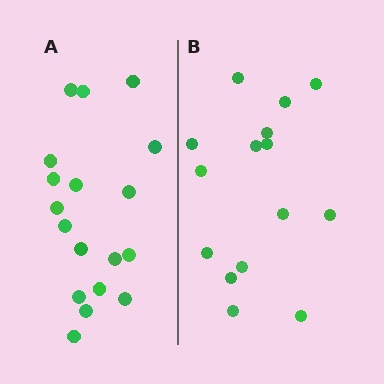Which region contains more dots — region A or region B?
Region A (the left region) has more dots.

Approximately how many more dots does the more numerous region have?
Region A has just a few more — roughly 2 or 3 more dots than region B.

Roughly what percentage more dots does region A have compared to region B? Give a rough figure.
About 20% more.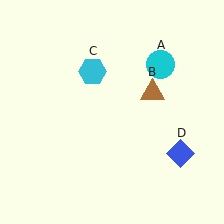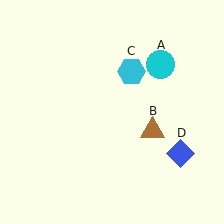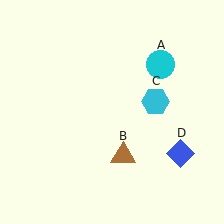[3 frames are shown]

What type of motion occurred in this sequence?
The brown triangle (object B), cyan hexagon (object C) rotated clockwise around the center of the scene.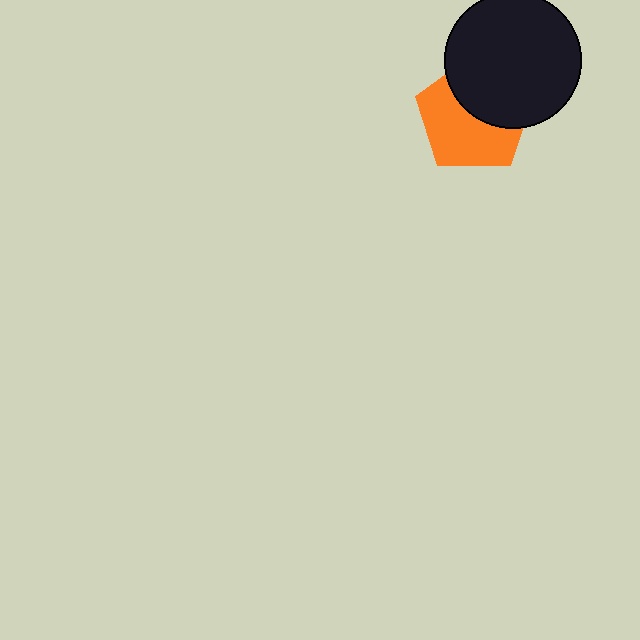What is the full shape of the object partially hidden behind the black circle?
The partially hidden object is an orange pentagon.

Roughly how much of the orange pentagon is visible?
About half of it is visible (roughly 56%).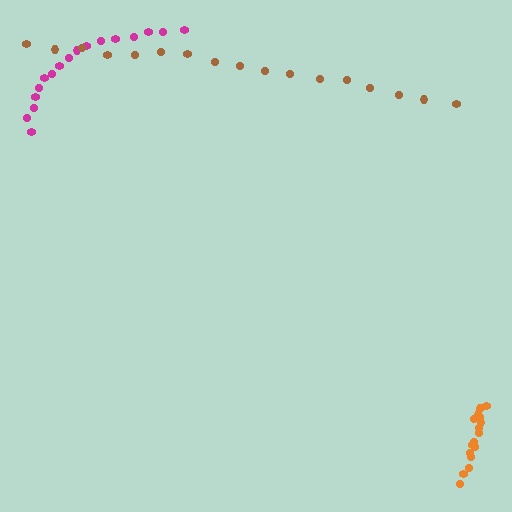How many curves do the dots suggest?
There are 3 distinct paths.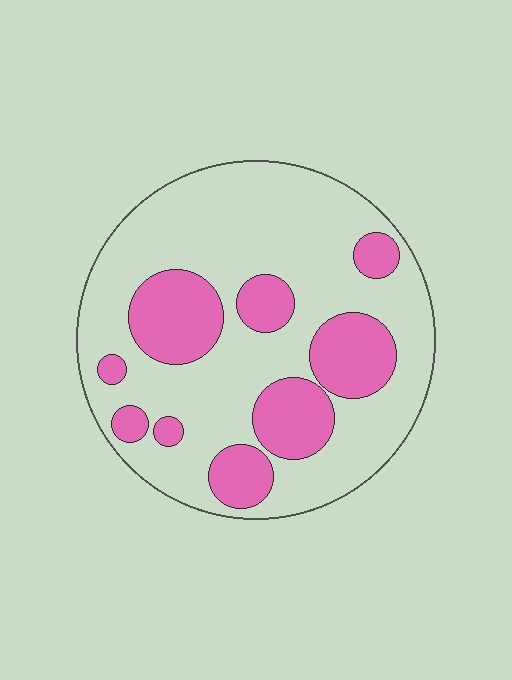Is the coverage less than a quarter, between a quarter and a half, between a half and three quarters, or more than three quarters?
Between a quarter and a half.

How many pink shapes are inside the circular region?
9.